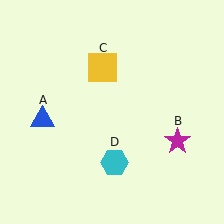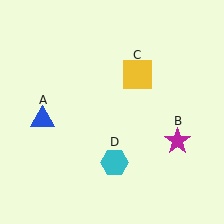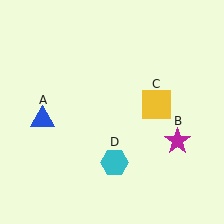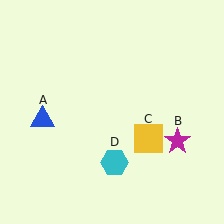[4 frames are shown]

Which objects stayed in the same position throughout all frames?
Blue triangle (object A) and magenta star (object B) and cyan hexagon (object D) remained stationary.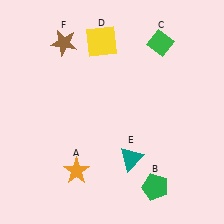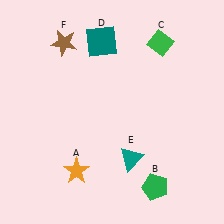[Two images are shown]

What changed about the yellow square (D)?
In Image 1, D is yellow. In Image 2, it changed to teal.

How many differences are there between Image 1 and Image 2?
There is 1 difference between the two images.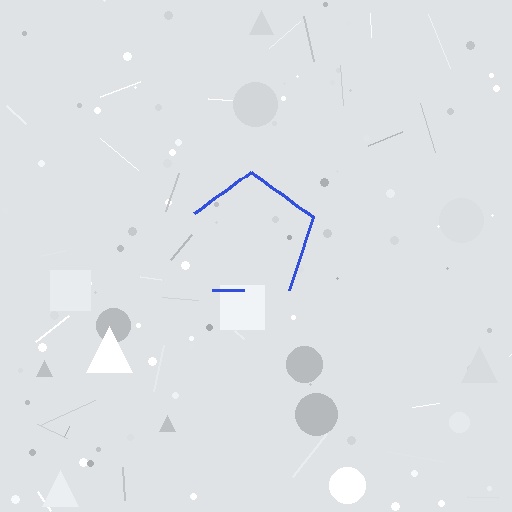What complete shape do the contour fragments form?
The contour fragments form a pentagon.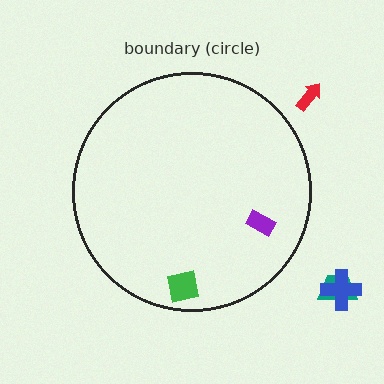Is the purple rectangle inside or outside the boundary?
Inside.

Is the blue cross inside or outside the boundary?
Outside.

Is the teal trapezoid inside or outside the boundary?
Outside.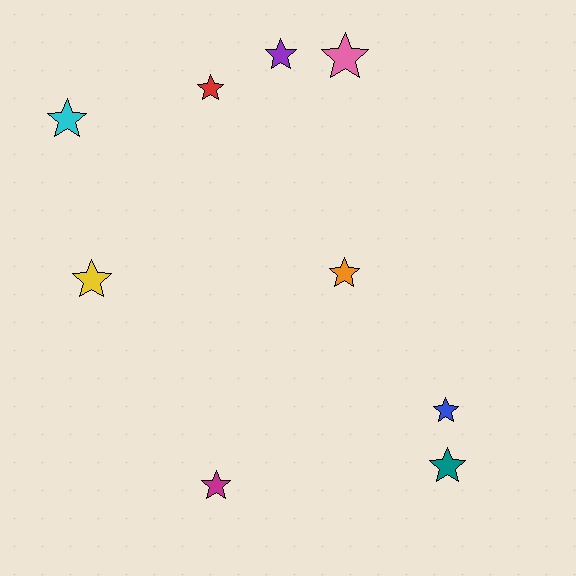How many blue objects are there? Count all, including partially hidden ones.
There is 1 blue object.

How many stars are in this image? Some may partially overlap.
There are 9 stars.